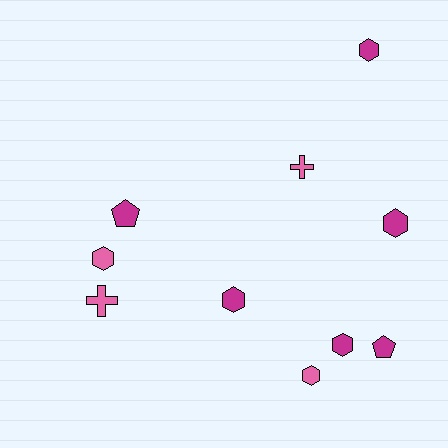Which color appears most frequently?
Magenta, with 6 objects.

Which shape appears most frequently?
Hexagon, with 6 objects.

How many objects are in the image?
There are 10 objects.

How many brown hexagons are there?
There are no brown hexagons.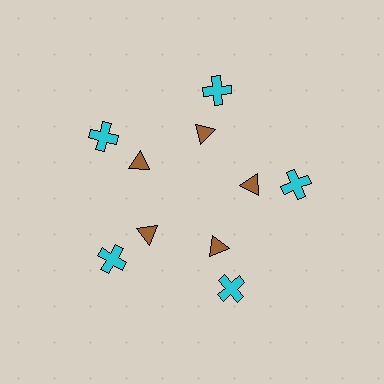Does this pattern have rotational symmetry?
Yes, this pattern has 5-fold rotational symmetry. It looks the same after rotating 72 degrees around the center.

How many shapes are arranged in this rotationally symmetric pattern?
There are 10 shapes, arranged in 5 groups of 2.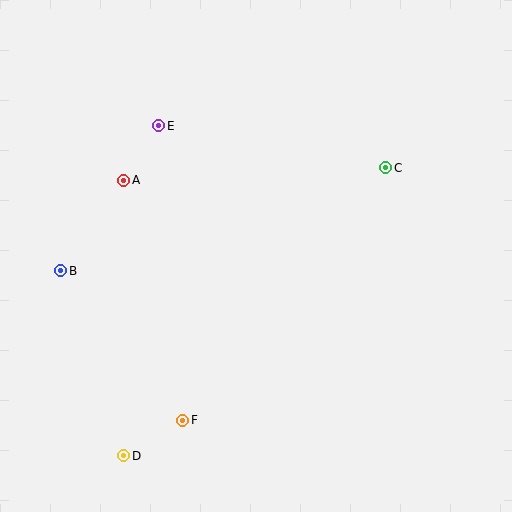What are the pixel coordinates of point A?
Point A is at (124, 180).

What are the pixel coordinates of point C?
Point C is at (386, 168).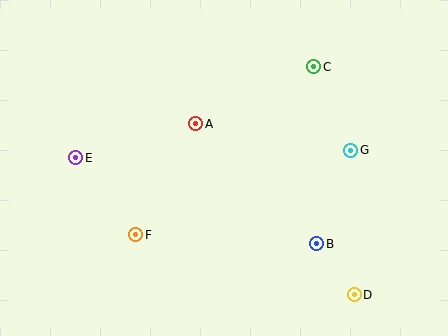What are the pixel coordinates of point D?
Point D is at (354, 295).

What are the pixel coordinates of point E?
Point E is at (76, 158).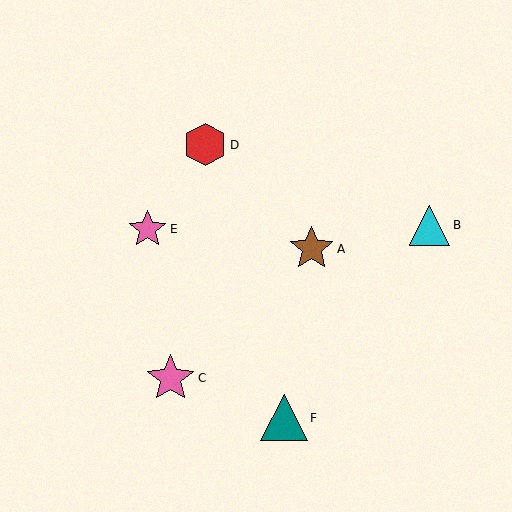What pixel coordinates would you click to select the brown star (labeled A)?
Click at (312, 249) to select the brown star A.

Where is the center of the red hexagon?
The center of the red hexagon is at (205, 145).